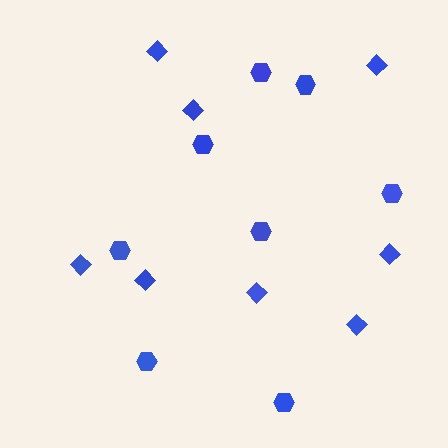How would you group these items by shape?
There are 2 groups: one group of hexagons (8) and one group of diamonds (8).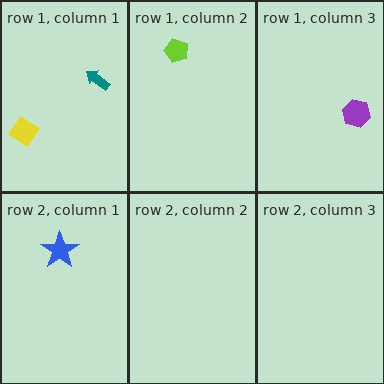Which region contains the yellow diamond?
The row 1, column 1 region.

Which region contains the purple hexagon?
The row 1, column 3 region.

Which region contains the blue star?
The row 2, column 1 region.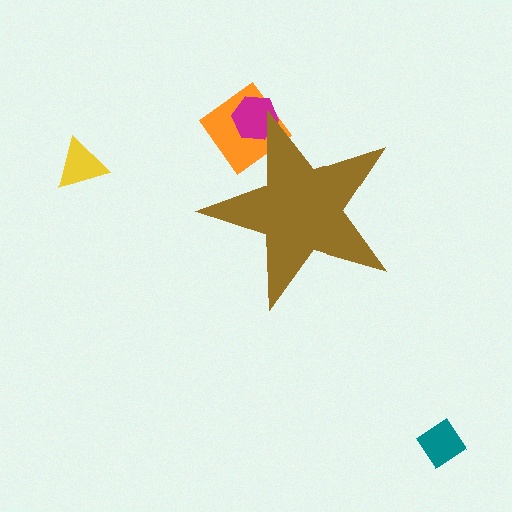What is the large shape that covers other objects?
A brown star.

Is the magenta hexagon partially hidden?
Yes, the magenta hexagon is partially hidden behind the brown star.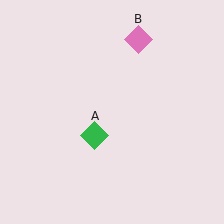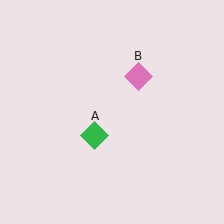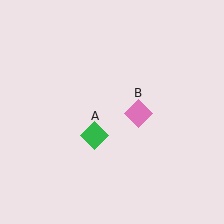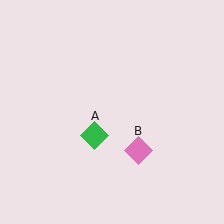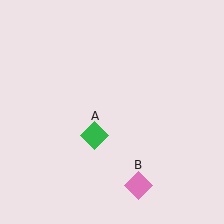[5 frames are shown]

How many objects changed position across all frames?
1 object changed position: pink diamond (object B).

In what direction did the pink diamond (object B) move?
The pink diamond (object B) moved down.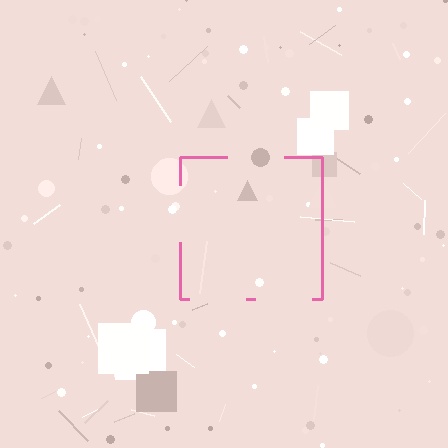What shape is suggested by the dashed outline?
The dashed outline suggests a square.